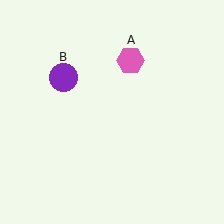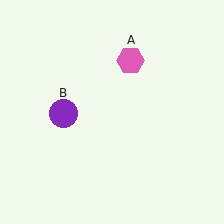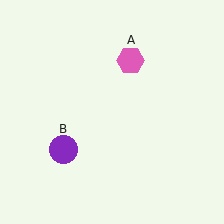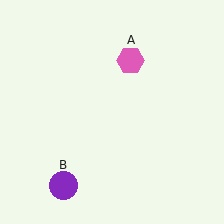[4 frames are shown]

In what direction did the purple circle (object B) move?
The purple circle (object B) moved down.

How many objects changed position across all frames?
1 object changed position: purple circle (object B).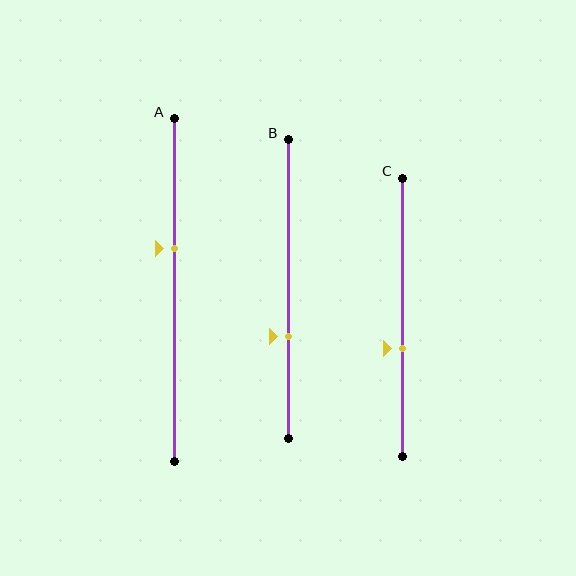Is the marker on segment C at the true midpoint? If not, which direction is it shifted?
No, the marker on segment C is shifted downward by about 11% of the segment length.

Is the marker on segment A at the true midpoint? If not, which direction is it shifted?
No, the marker on segment A is shifted upward by about 12% of the segment length.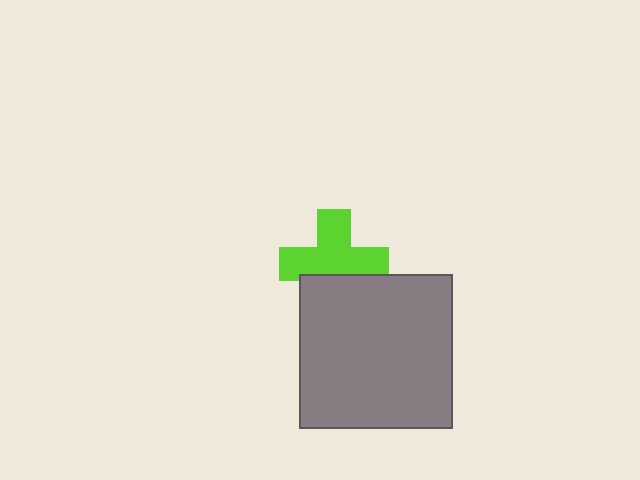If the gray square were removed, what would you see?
You would see the complete lime cross.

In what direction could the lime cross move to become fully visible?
The lime cross could move up. That would shift it out from behind the gray square entirely.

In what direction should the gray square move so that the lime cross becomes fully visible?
The gray square should move down. That is the shortest direction to clear the overlap and leave the lime cross fully visible.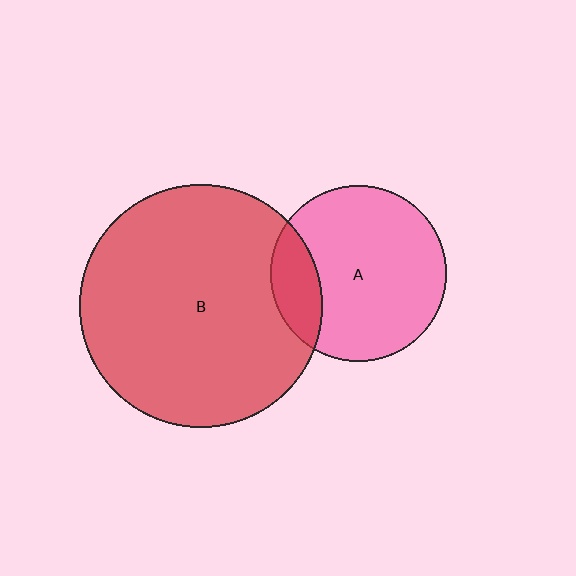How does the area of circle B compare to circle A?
Approximately 1.9 times.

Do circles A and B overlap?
Yes.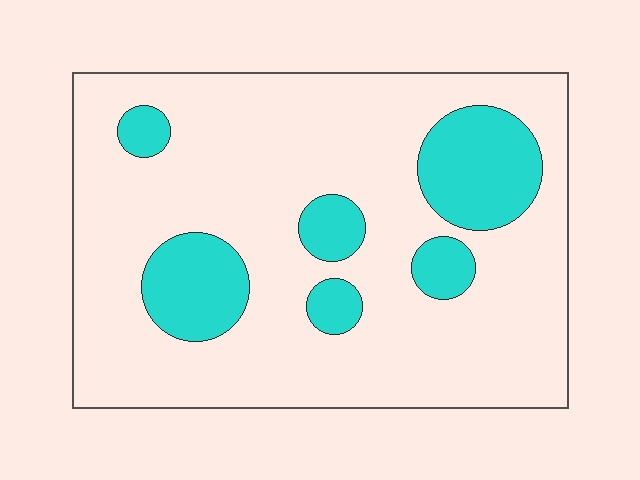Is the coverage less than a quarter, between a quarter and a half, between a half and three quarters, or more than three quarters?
Less than a quarter.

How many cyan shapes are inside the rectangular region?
6.